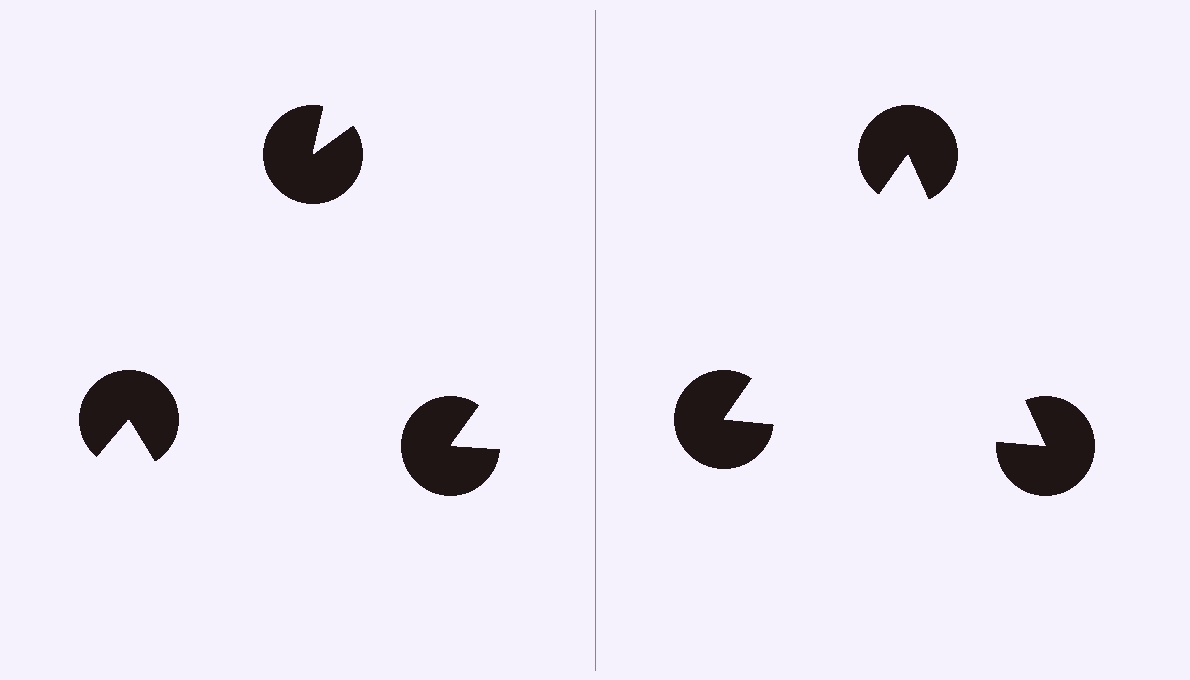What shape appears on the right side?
An illusory triangle.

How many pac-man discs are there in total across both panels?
6 — 3 on each side.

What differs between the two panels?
The pac-man discs are positioned identically on both sides; only the wedge orientations differ. On the right they align to a triangle; on the left they are misaligned.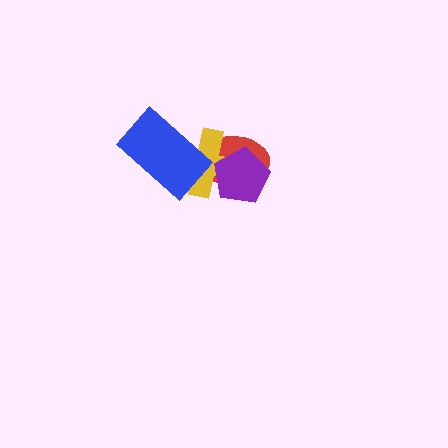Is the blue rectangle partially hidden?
No, no other shape covers it.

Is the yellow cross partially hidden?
Yes, it is partially covered by another shape.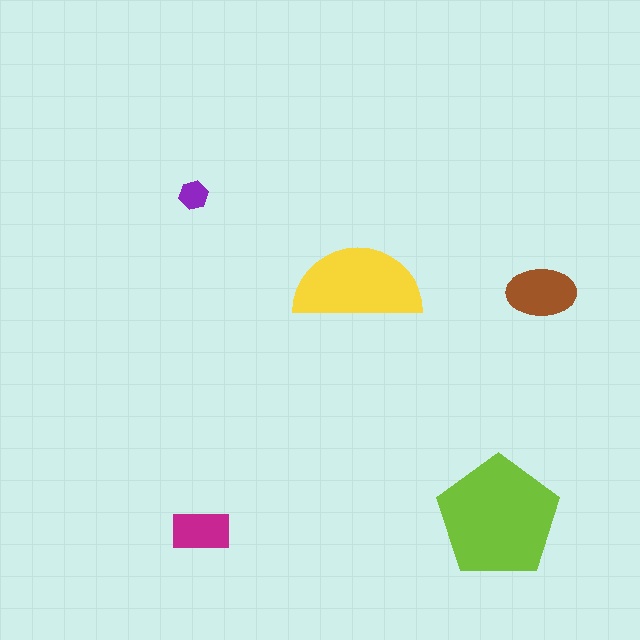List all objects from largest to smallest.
The lime pentagon, the yellow semicircle, the brown ellipse, the magenta rectangle, the purple hexagon.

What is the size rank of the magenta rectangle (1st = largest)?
4th.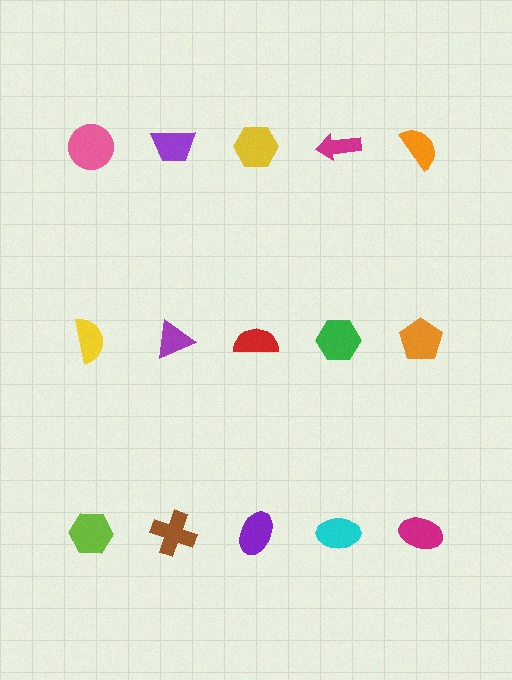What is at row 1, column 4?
A magenta arrow.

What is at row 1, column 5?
An orange semicircle.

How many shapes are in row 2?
5 shapes.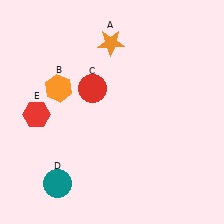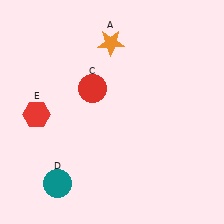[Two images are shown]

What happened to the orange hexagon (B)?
The orange hexagon (B) was removed in Image 2. It was in the top-left area of Image 1.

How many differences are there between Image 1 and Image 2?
There is 1 difference between the two images.